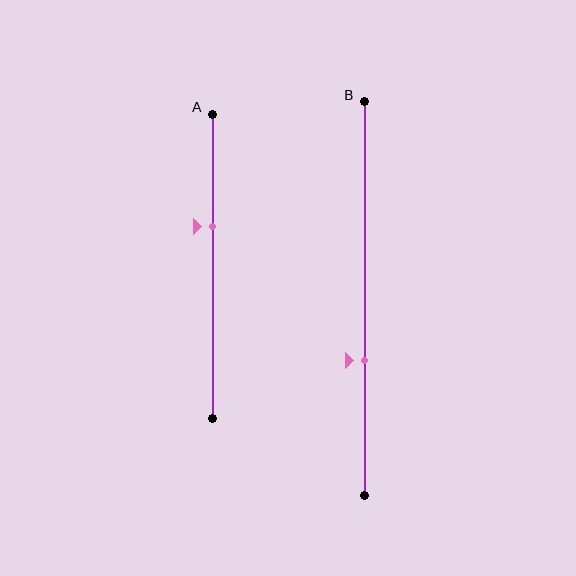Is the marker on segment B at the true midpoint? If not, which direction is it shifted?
No, the marker on segment B is shifted downward by about 16% of the segment length.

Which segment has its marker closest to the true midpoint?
Segment A has its marker closest to the true midpoint.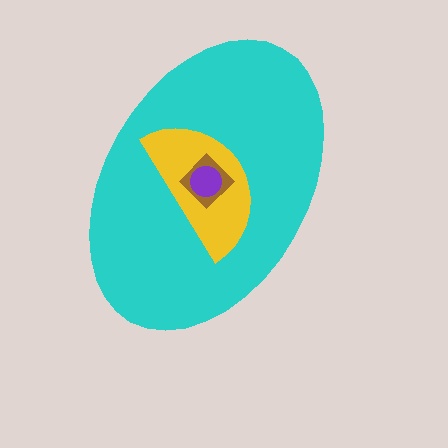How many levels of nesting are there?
4.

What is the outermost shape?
The cyan ellipse.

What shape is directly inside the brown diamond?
The purple circle.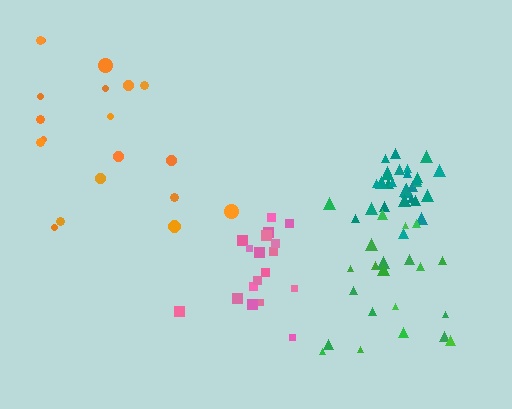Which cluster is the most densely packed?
Teal.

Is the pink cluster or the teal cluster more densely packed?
Teal.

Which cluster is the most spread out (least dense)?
Orange.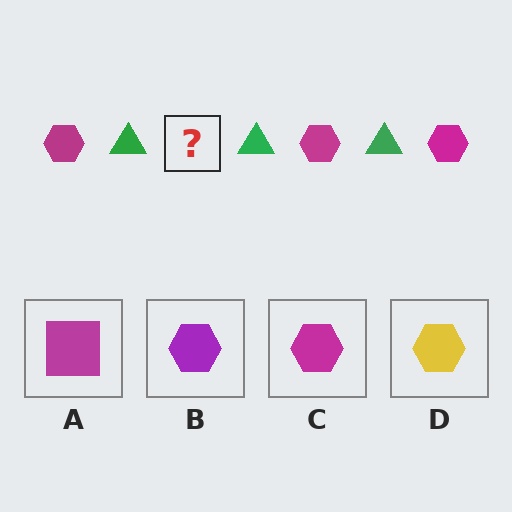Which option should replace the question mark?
Option C.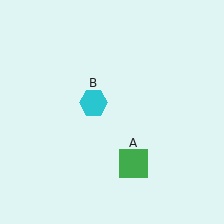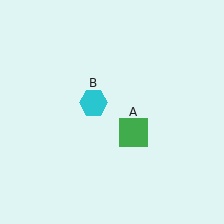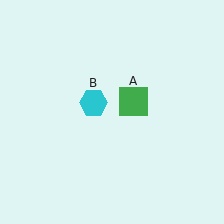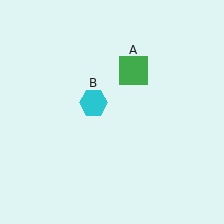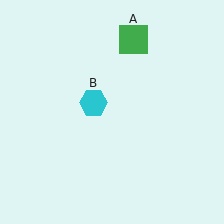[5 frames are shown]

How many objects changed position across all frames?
1 object changed position: green square (object A).